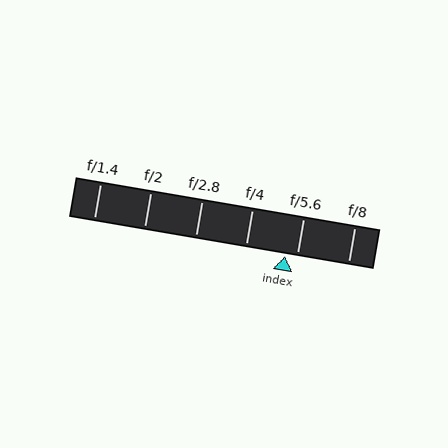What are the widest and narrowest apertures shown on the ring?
The widest aperture shown is f/1.4 and the narrowest is f/8.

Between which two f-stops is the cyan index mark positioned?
The index mark is between f/4 and f/5.6.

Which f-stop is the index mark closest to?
The index mark is closest to f/5.6.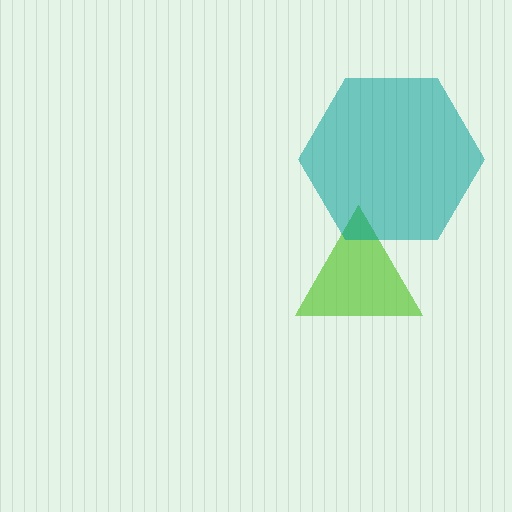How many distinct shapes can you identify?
There are 2 distinct shapes: a lime triangle, a teal hexagon.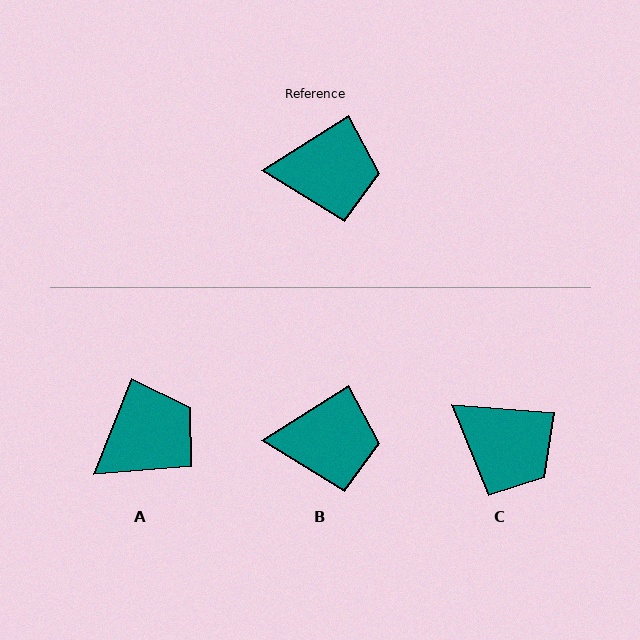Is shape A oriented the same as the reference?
No, it is off by about 36 degrees.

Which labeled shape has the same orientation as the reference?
B.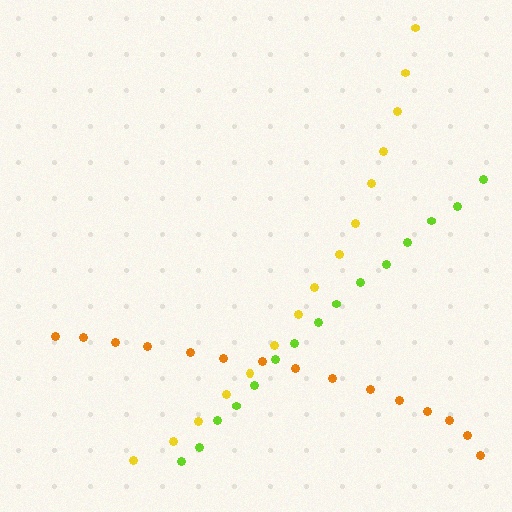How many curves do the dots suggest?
There are 3 distinct paths.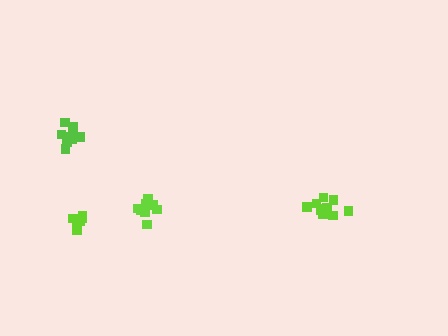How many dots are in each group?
Group 1: 12 dots, Group 2: 9 dots, Group 3: 10 dots, Group 4: 7 dots (38 total).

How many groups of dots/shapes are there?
There are 4 groups.